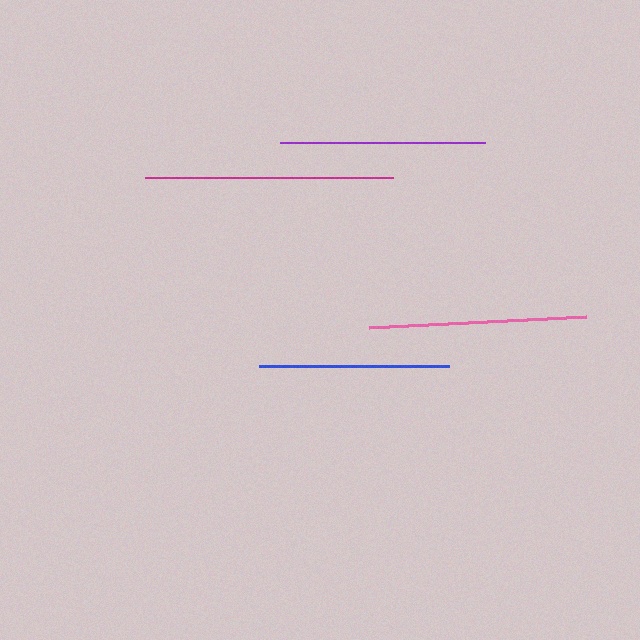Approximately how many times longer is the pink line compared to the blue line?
The pink line is approximately 1.1 times the length of the blue line.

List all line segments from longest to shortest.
From longest to shortest: magenta, pink, purple, blue.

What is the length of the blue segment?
The blue segment is approximately 189 pixels long.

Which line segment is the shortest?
The blue line is the shortest at approximately 189 pixels.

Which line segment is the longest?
The magenta line is the longest at approximately 248 pixels.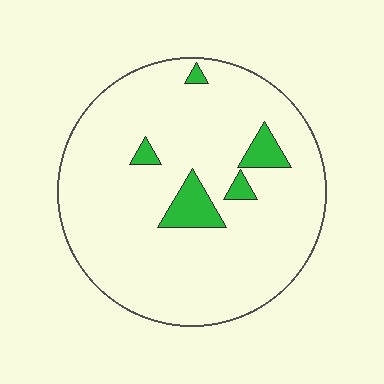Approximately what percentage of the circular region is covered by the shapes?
Approximately 10%.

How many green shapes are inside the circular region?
5.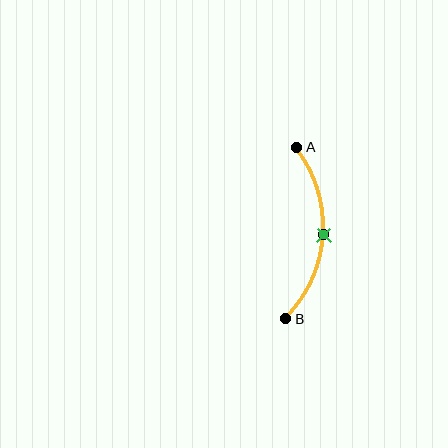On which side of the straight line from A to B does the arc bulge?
The arc bulges to the right of the straight line connecting A and B.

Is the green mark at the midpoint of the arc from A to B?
Yes. The green mark lies on the arc at equal arc-length from both A and B — it is the arc midpoint.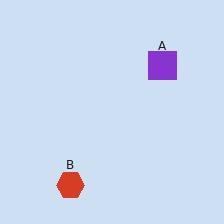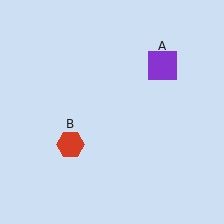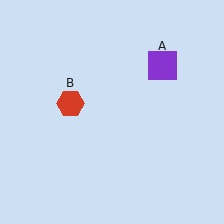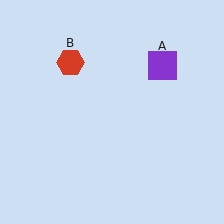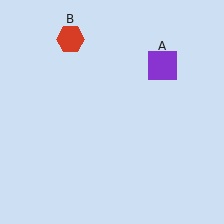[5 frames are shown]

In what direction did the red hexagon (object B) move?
The red hexagon (object B) moved up.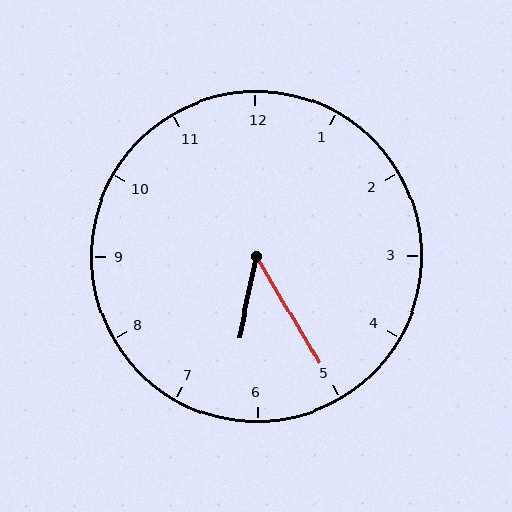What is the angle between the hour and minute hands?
Approximately 42 degrees.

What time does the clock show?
6:25.